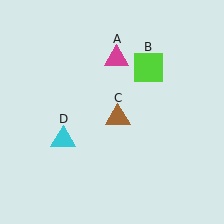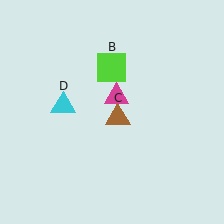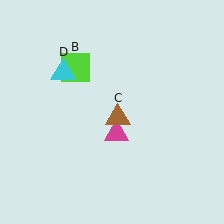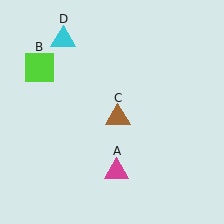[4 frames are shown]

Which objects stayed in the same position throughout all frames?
Brown triangle (object C) remained stationary.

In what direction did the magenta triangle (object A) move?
The magenta triangle (object A) moved down.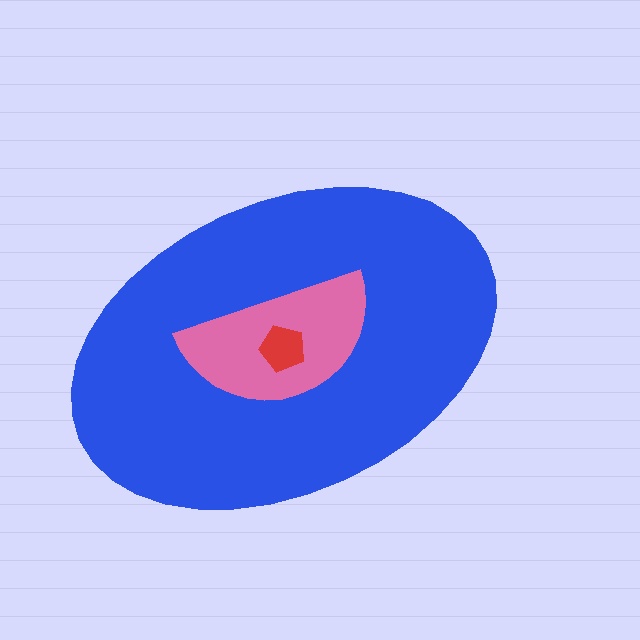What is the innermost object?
The red pentagon.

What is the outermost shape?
The blue ellipse.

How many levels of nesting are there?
3.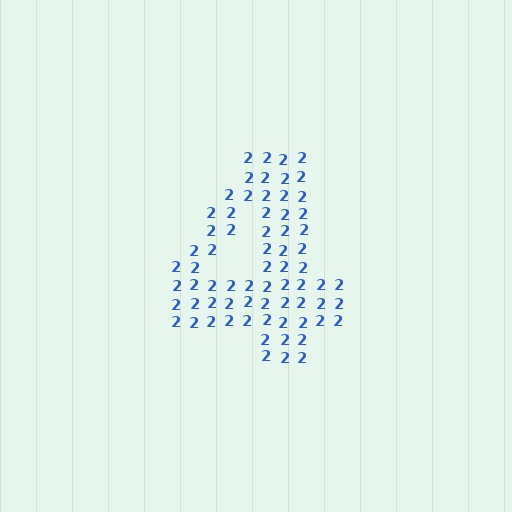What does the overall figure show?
The overall figure shows the digit 4.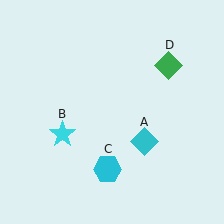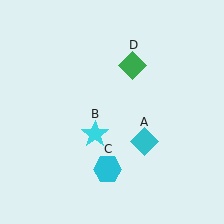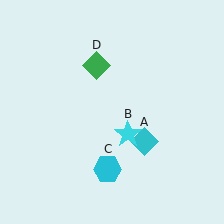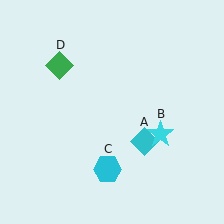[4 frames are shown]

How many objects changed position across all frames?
2 objects changed position: cyan star (object B), green diamond (object D).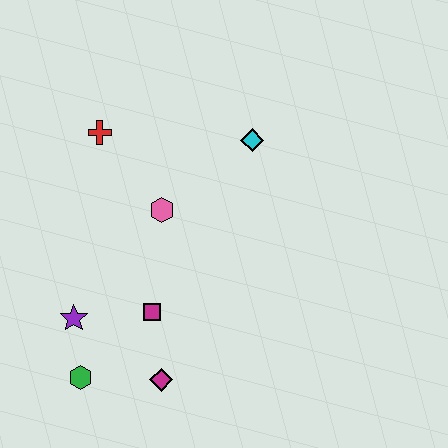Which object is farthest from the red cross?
The magenta diamond is farthest from the red cross.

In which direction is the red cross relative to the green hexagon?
The red cross is above the green hexagon.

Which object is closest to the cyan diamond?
The pink hexagon is closest to the cyan diamond.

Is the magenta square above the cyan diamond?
No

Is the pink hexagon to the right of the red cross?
Yes